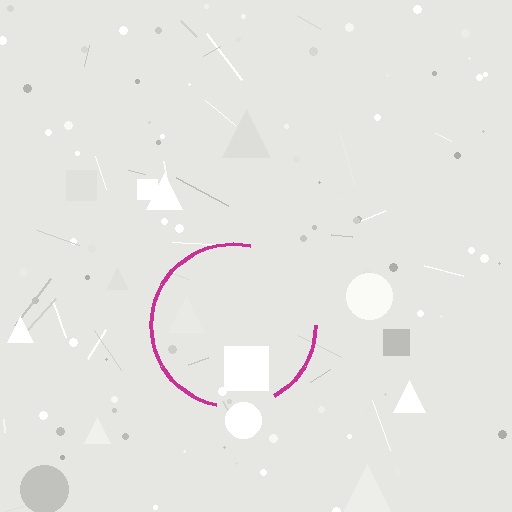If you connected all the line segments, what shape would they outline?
They would outline a circle.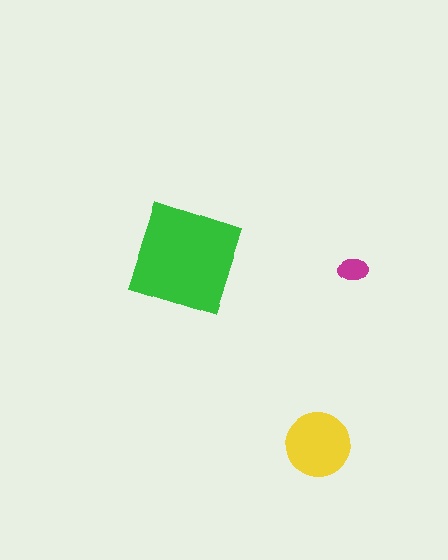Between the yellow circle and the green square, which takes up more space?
The green square.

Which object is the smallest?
The magenta ellipse.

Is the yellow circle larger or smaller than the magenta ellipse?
Larger.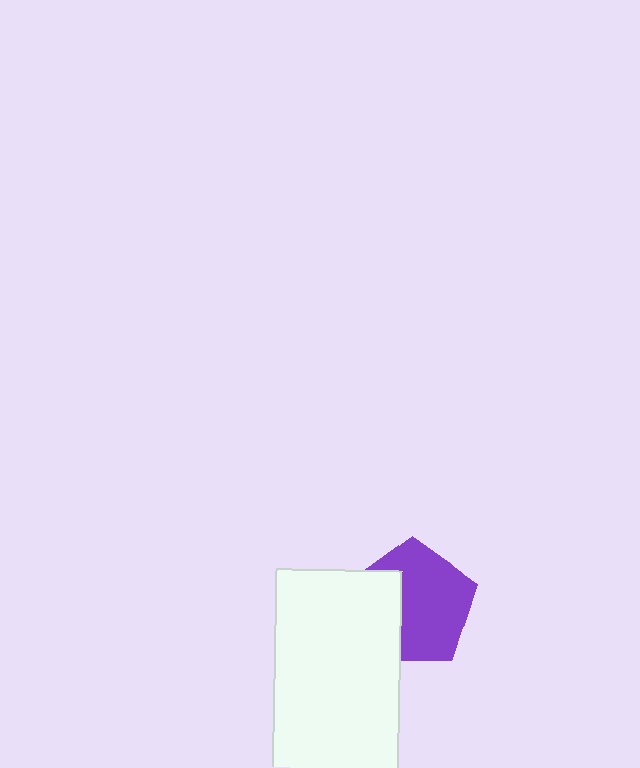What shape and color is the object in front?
The object in front is a white rectangle.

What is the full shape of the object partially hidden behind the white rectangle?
The partially hidden object is a purple pentagon.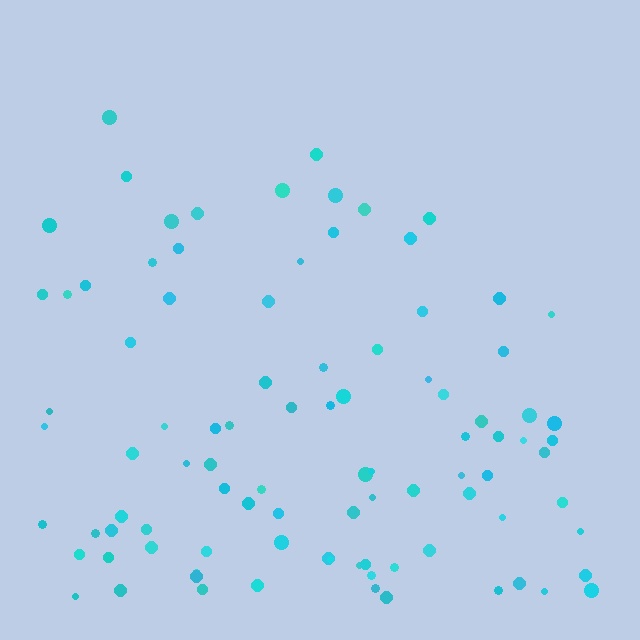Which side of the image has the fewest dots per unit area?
The top.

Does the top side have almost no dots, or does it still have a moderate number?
Still a moderate number, just noticeably fewer than the bottom.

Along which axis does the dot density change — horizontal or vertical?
Vertical.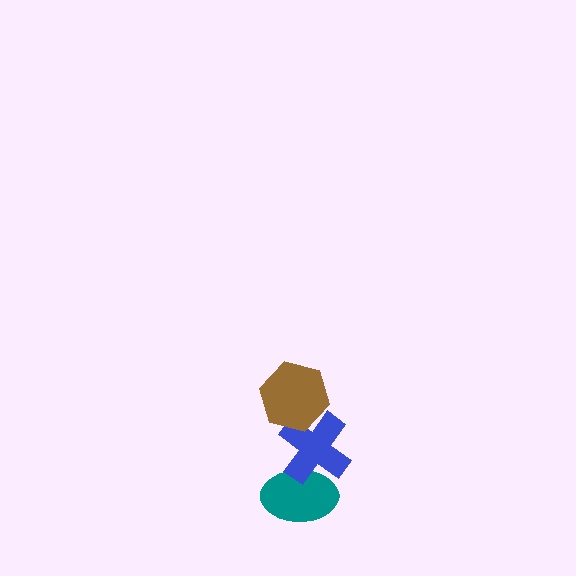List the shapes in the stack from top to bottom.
From top to bottom: the brown hexagon, the blue cross, the teal ellipse.